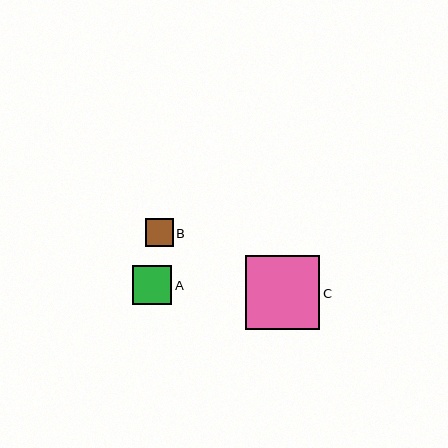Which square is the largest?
Square C is the largest with a size of approximately 74 pixels.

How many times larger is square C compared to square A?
Square C is approximately 1.9 times the size of square A.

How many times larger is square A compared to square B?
Square A is approximately 1.4 times the size of square B.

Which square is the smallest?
Square B is the smallest with a size of approximately 28 pixels.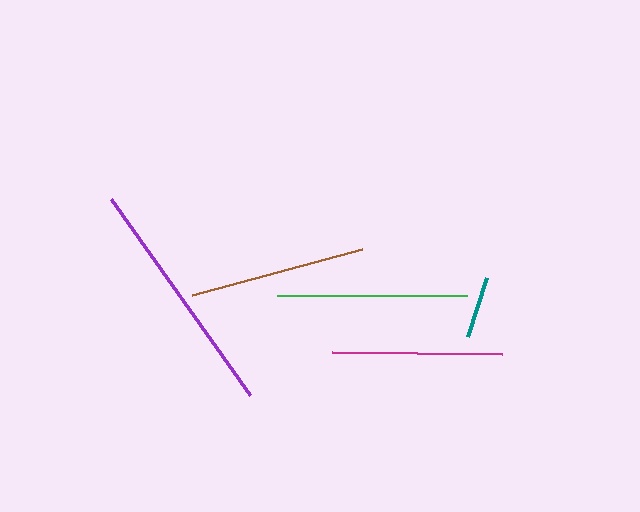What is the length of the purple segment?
The purple segment is approximately 240 pixels long.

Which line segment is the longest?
The purple line is the longest at approximately 240 pixels.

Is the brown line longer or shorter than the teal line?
The brown line is longer than the teal line.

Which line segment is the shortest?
The teal line is the shortest at approximately 62 pixels.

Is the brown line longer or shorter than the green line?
The green line is longer than the brown line.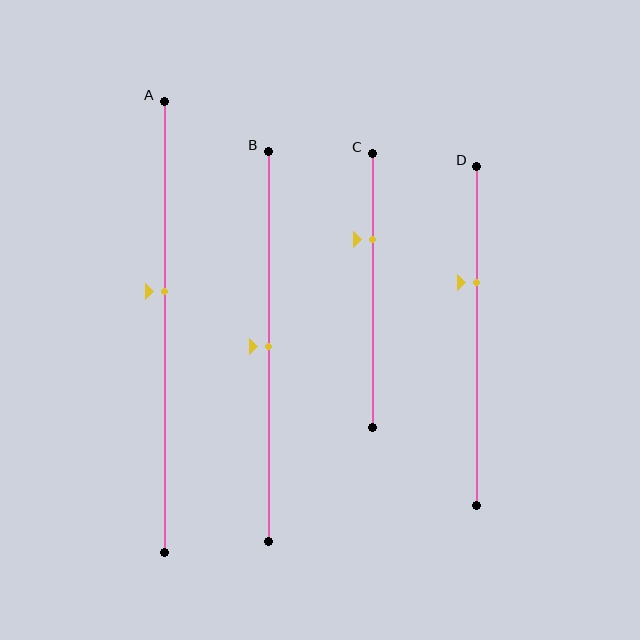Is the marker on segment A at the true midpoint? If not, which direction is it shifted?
No, the marker on segment A is shifted upward by about 8% of the segment length.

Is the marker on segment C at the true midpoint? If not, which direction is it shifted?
No, the marker on segment C is shifted upward by about 19% of the segment length.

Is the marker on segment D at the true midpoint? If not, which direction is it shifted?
No, the marker on segment D is shifted upward by about 16% of the segment length.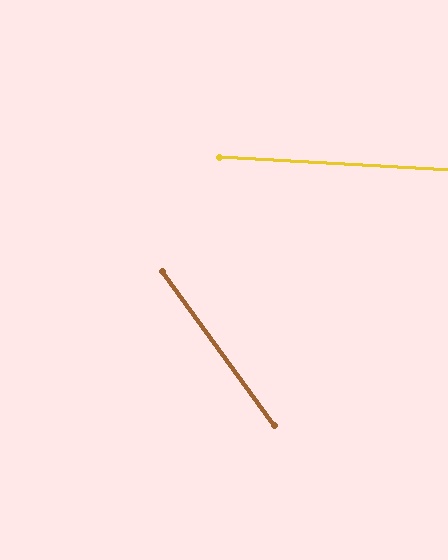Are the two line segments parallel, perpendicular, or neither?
Neither parallel nor perpendicular — they differ by about 51°.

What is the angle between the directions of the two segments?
Approximately 51 degrees.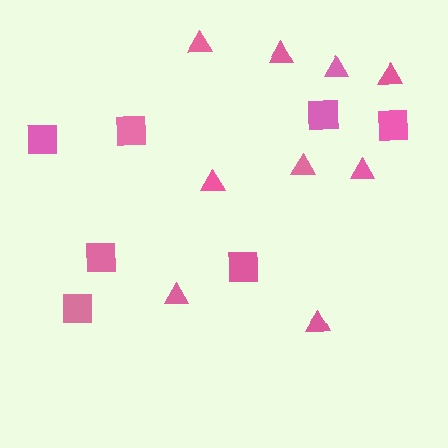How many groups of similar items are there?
There are 2 groups: one group of triangles (9) and one group of squares (7).